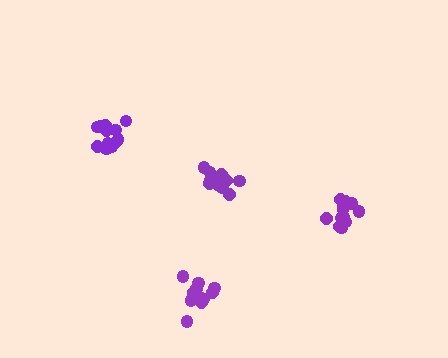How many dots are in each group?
Group 1: 13 dots, Group 2: 13 dots, Group 3: 12 dots, Group 4: 12 dots (50 total).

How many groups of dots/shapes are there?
There are 4 groups.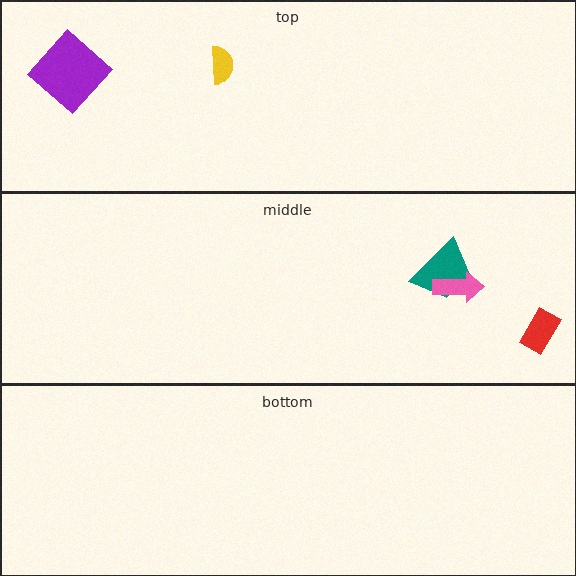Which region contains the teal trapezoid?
The middle region.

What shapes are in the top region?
The yellow semicircle, the purple diamond.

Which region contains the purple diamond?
The top region.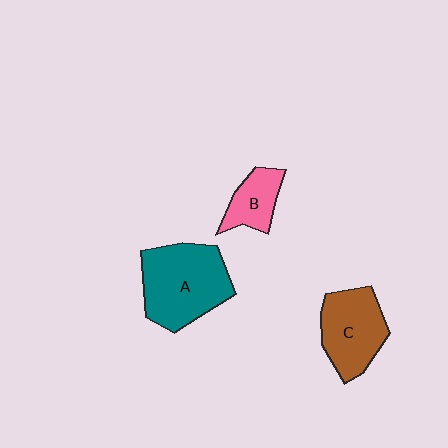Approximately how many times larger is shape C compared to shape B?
Approximately 1.8 times.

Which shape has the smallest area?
Shape B (pink).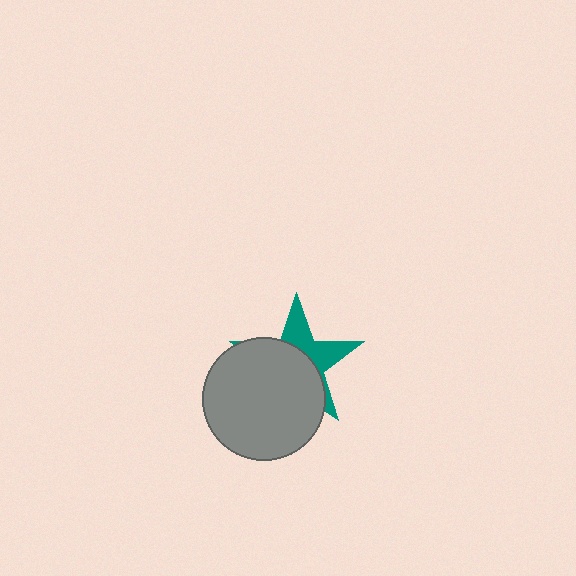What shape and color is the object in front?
The object in front is a gray circle.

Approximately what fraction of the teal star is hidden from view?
Roughly 61% of the teal star is hidden behind the gray circle.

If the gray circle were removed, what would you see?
You would see the complete teal star.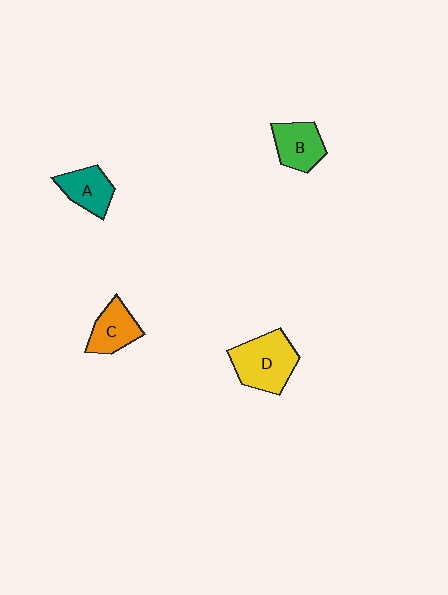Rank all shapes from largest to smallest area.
From largest to smallest: D (yellow), B (green), C (orange), A (teal).